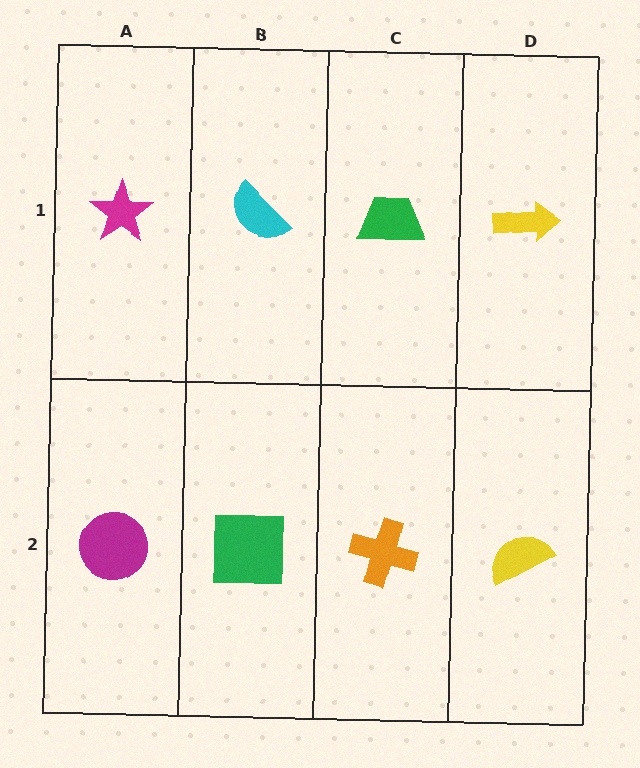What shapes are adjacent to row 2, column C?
A green trapezoid (row 1, column C), a green square (row 2, column B), a yellow semicircle (row 2, column D).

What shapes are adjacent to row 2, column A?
A magenta star (row 1, column A), a green square (row 2, column B).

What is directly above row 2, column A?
A magenta star.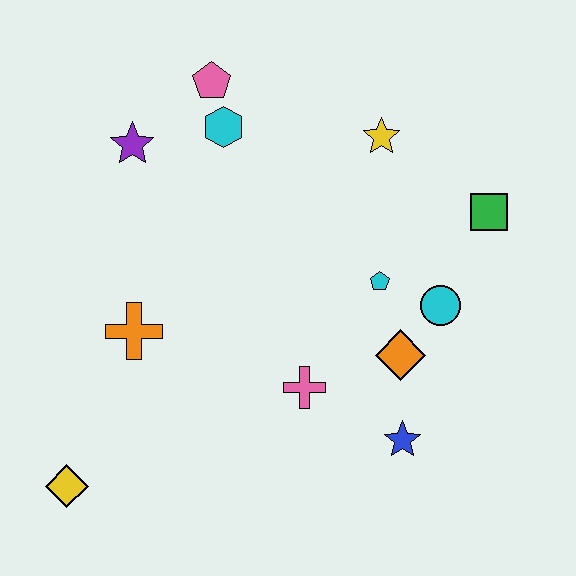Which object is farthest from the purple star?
The blue star is farthest from the purple star.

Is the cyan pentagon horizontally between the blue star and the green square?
No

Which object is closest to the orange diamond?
The cyan circle is closest to the orange diamond.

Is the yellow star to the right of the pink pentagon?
Yes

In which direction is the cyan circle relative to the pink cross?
The cyan circle is to the right of the pink cross.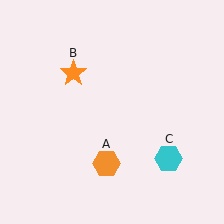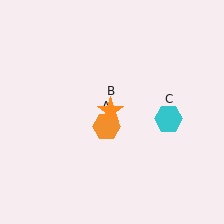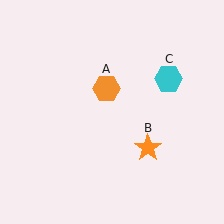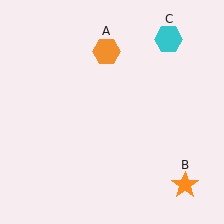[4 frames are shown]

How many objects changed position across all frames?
3 objects changed position: orange hexagon (object A), orange star (object B), cyan hexagon (object C).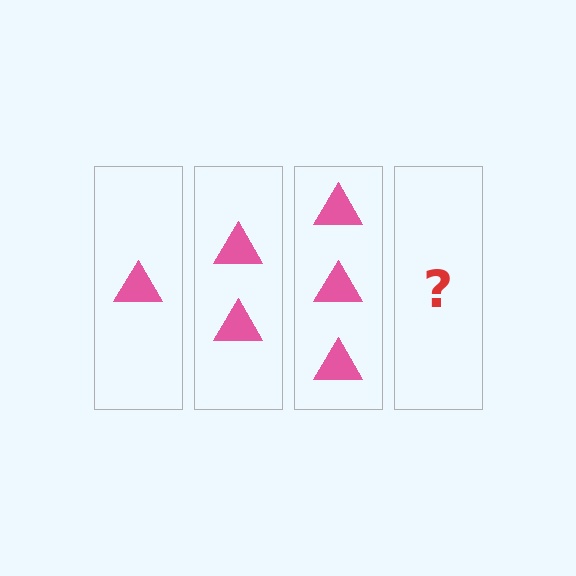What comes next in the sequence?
The next element should be 4 triangles.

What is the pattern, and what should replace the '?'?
The pattern is that each step adds one more triangle. The '?' should be 4 triangles.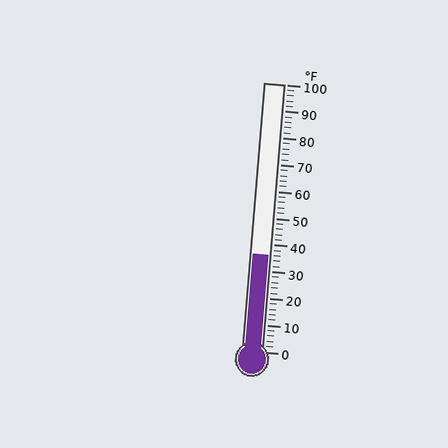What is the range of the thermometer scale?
The thermometer scale ranges from 0°F to 100°F.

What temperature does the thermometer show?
The thermometer shows approximately 36°F.